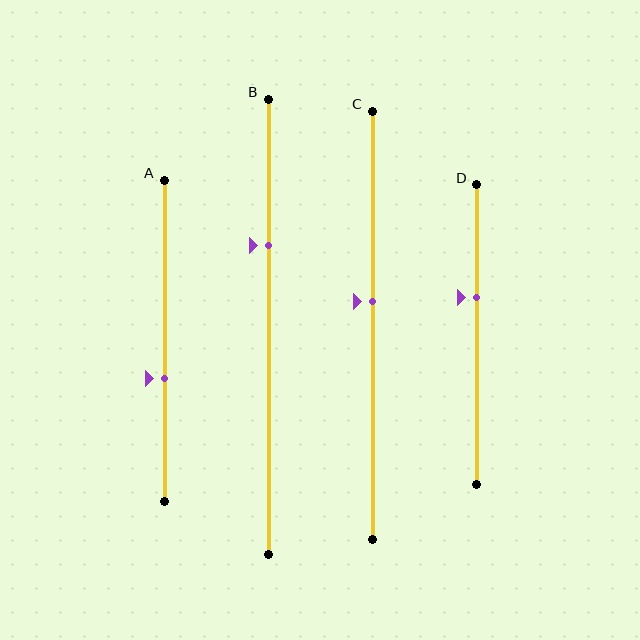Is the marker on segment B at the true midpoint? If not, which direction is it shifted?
No, the marker on segment B is shifted upward by about 18% of the segment length.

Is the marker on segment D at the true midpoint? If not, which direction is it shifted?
No, the marker on segment D is shifted upward by about 12% of the segment length.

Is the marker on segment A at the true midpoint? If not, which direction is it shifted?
No, the marker on segment A is shifted downward by about 12% of the segment length.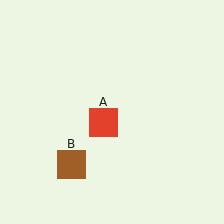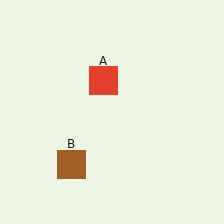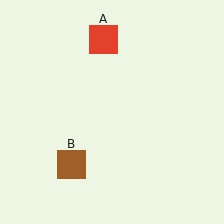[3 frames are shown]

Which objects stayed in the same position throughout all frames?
Brown square (object B) remained stationary.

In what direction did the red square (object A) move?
The red square (object A) moved up.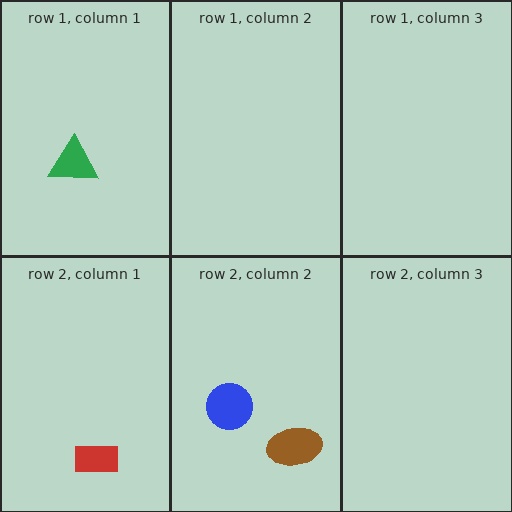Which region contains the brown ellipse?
The row 2, column 2 region.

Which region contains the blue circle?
The row 2, column 2 region.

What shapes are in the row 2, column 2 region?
The blue circle, the brown ellipse.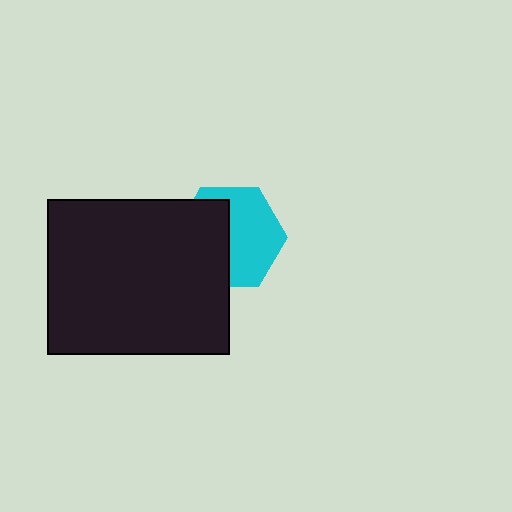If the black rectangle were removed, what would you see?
You would see the complete cyan hexagon.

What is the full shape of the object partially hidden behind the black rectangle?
The partially hidden object is a cyan hexagon.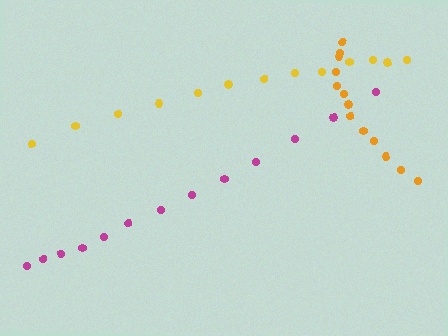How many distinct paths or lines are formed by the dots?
There are 3 distinct paths.